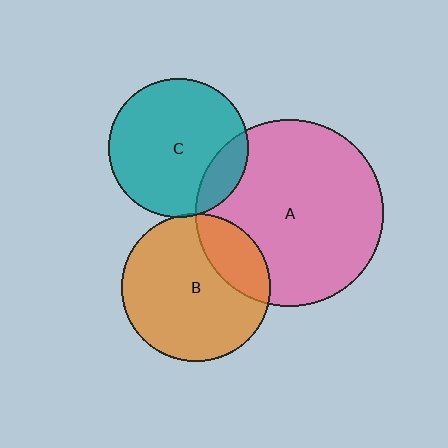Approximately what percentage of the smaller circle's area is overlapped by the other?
Approximately 15%.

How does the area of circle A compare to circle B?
Approximately 1.6 times.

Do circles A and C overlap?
Yes.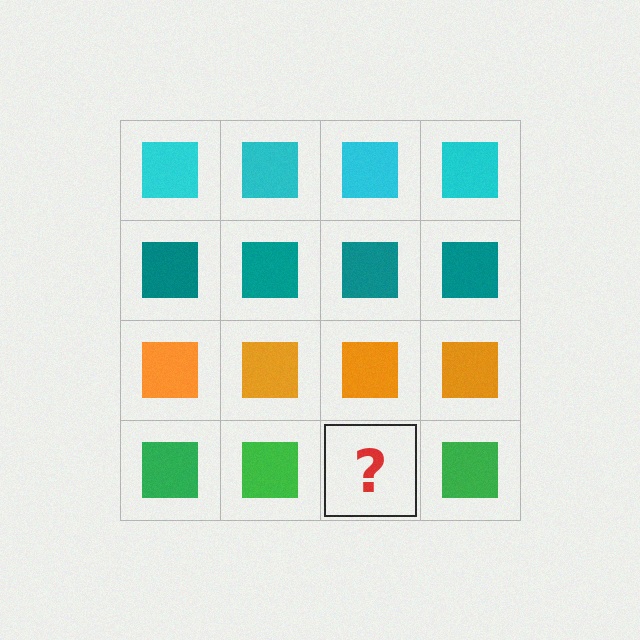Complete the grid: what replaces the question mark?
The question mark should be replaced with a green square.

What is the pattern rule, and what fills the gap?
The rule is that each row has a consistent color. The gap should be filled with a green square.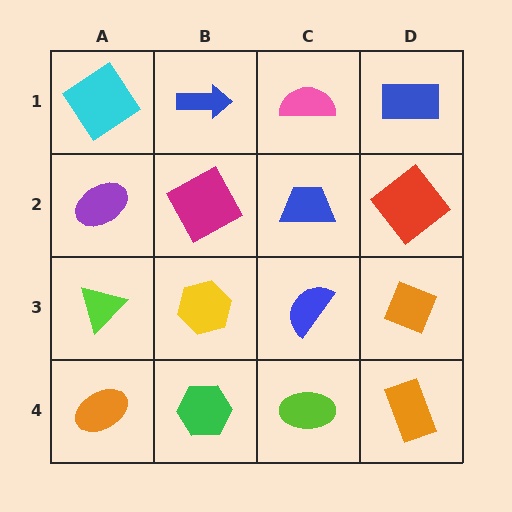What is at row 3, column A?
A lime triangle.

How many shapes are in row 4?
4 shapes.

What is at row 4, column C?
A lime ellipse.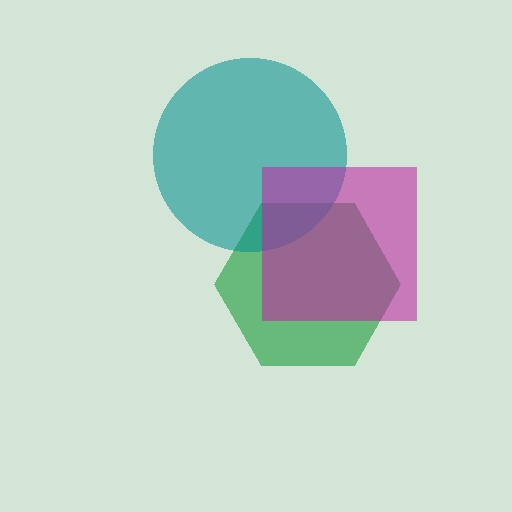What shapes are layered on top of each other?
The layered shapes are: a green hexagon, a teal circle, a magenta square.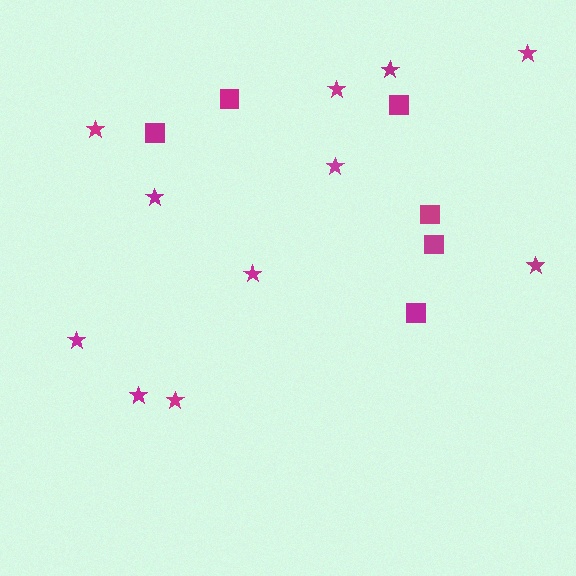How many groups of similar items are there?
There are 2 groups: one group of stars (11) and one group of squares (6).